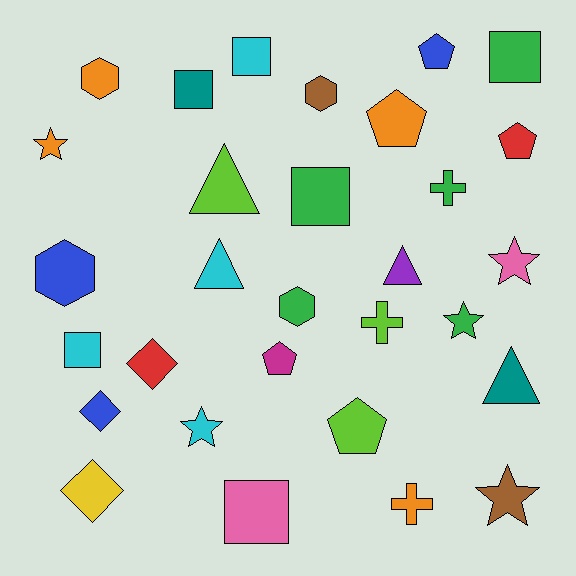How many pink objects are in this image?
There are 2 pink objects.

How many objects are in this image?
There are 30 objects.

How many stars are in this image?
There are 5 stars.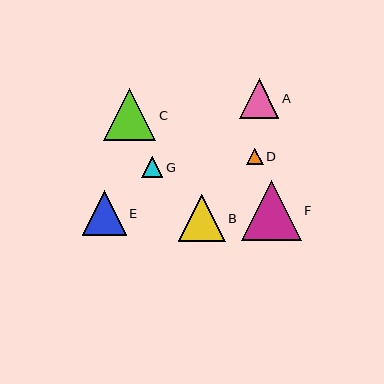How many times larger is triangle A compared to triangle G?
Triangle A is approximately 1.9 times the size of triangle G.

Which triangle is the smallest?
Triangle D is the smallest with a size of approximately 17 pixels.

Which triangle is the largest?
Triangle F is the largest with a size of approximately 60 pixels.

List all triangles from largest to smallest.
From largest to smallest: F, C, B, E, A, G, D.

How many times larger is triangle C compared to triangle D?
Triangle C is approximately 3.1 times the size of triangle D.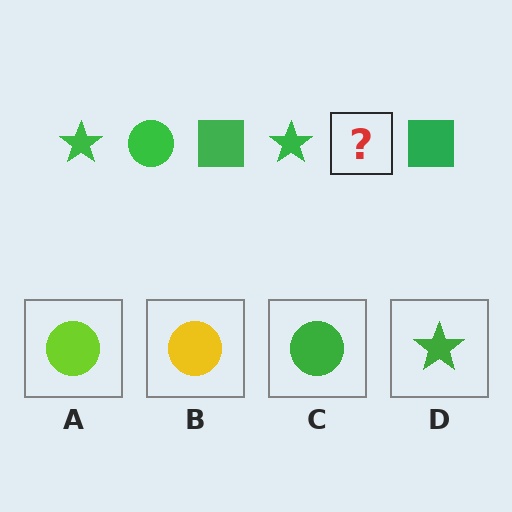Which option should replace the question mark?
Option C.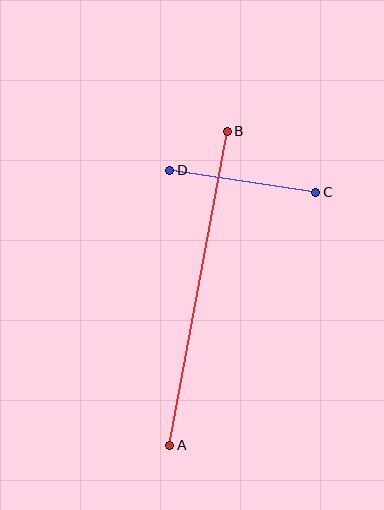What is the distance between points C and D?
The distance is approximately 147 pixels.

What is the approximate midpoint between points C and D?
The midpoint is at approximately (243, 181) pixels.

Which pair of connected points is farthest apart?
Points A and B are farthest apart.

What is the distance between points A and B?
The distance is approximately 319 pixels.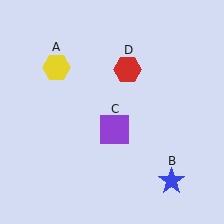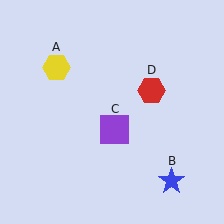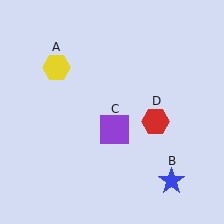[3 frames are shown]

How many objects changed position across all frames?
1 object changed position: red hexagon (object D).